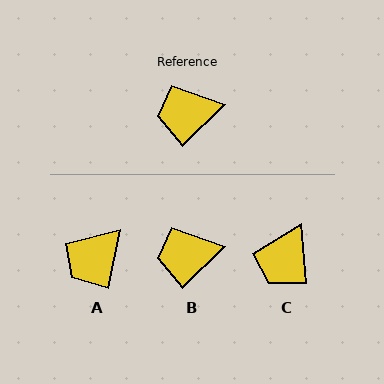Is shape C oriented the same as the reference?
No, it is off by about 50 degrees.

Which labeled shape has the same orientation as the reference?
B.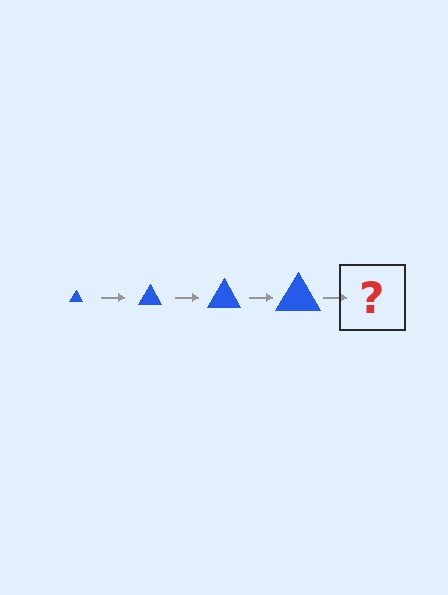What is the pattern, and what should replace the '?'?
The pattern is that the triangle gets progressively larger each step. The '?' should be a blue triangle, larger than the previous one.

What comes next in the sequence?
The next element should be a blue triangle, larger than the previous one.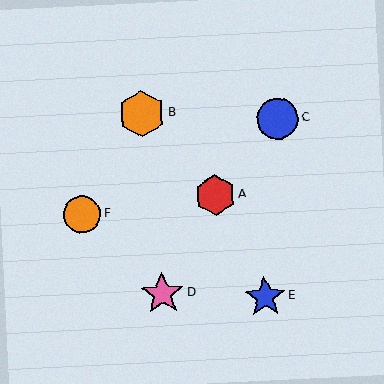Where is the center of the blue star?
The center of the blue star is at (265, 297).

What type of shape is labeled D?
Shape D is a pink star.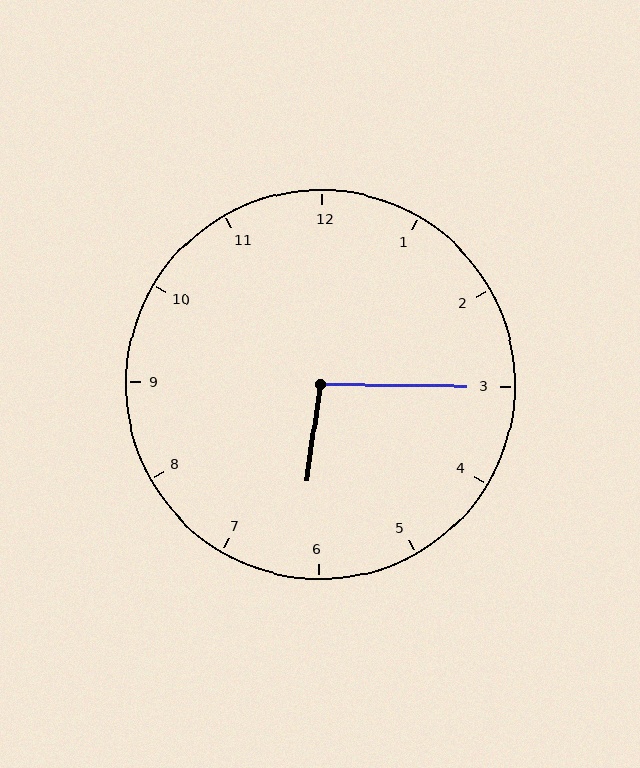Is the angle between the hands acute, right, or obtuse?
It is obtuse.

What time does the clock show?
6:15.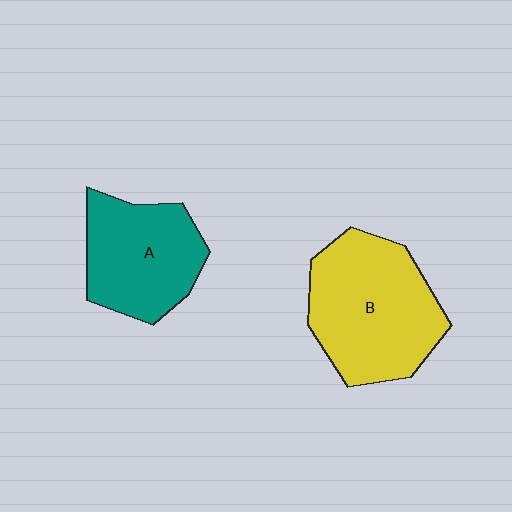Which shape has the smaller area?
Shape A (teal).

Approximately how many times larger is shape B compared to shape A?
Approximately 1.3 times.